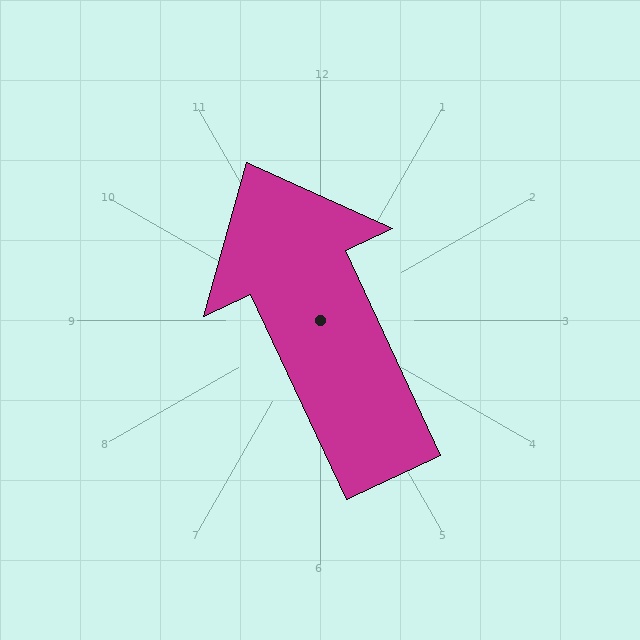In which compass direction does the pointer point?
Northwest.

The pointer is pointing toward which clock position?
Roughly 11 o'clock.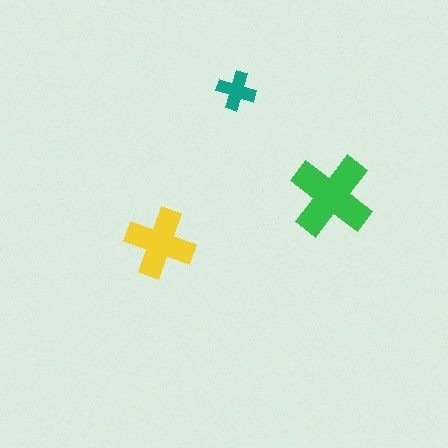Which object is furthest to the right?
The green cross is rightmost.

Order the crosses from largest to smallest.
the green one, the yellow one, the teal one.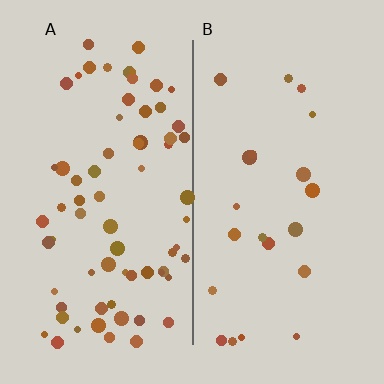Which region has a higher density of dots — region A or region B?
A (the left).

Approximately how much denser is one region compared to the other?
Approximately 3.3× — region A over region B.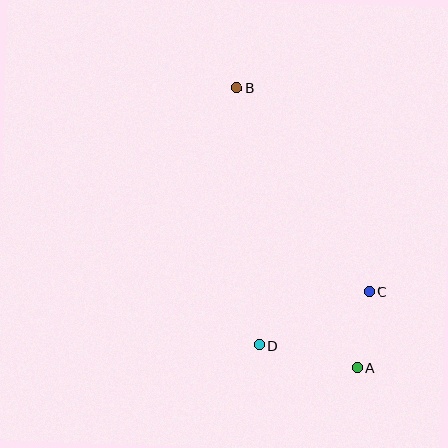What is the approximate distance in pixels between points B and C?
The distance between B and C is approximately 243 pixels.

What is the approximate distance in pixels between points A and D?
The distance between A and D is approximately 101 pixels.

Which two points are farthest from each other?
Points A and B are farthest from each other.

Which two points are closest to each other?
Points A and C are closest to each other.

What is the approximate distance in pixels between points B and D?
The distance between B and D is approximately 258 pixels.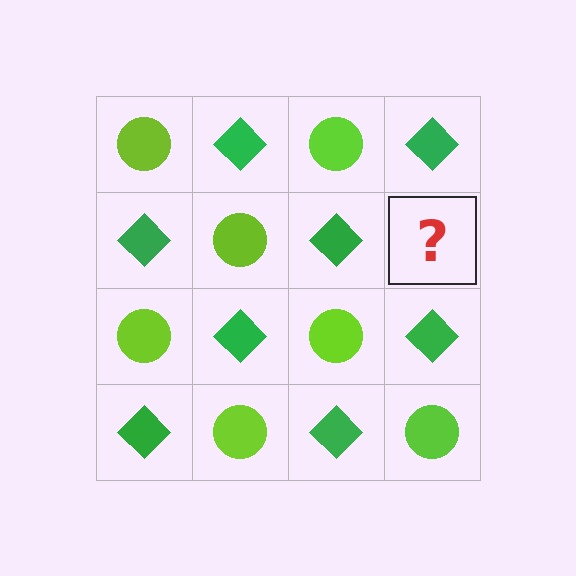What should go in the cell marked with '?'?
The missing cell should contain a lime circle.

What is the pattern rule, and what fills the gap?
The rule is that it alternates lime circle and green diamond in a checkerboard pattern. The gap should be filled with a lime circle.